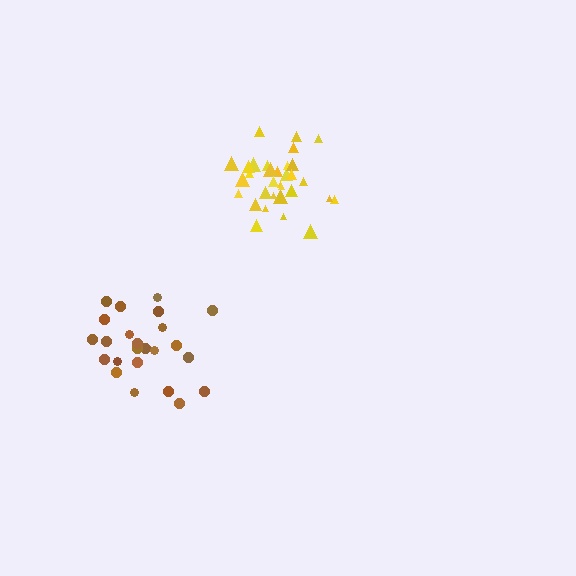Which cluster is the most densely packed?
Yellow.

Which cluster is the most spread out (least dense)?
Brown.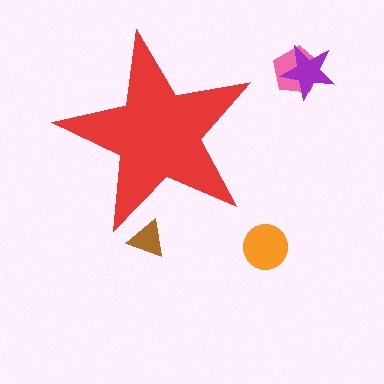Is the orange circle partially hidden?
No, the orange circle is fully visible.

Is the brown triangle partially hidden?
Yes, the brown triangle is partially hidden behind the red star.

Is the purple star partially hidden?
No, the purple star is fully visible.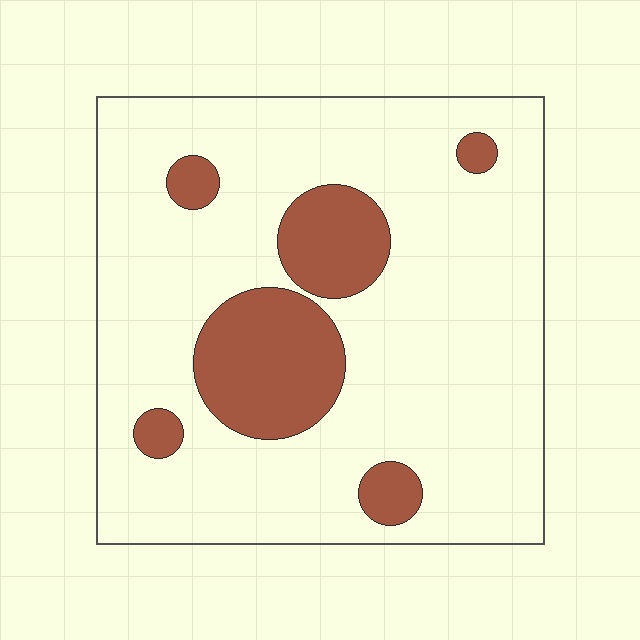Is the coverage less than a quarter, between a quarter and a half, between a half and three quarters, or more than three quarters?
Less than a quarter.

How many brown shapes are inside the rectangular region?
6.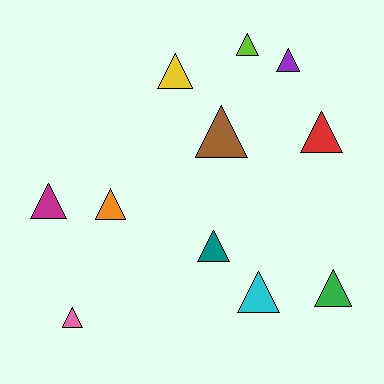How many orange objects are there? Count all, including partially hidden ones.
There is 1 orange object.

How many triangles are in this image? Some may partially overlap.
There are 11 triangles.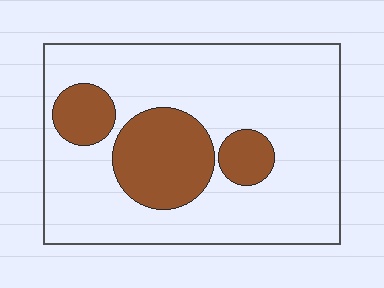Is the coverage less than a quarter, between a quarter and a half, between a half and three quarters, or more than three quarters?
Less than a quarter.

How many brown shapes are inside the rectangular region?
3.